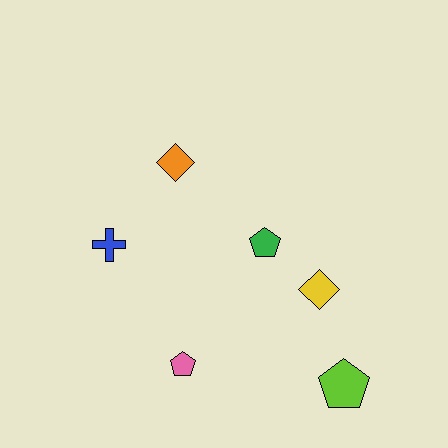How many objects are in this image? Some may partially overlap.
There are 6 objects.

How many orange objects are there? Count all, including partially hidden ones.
There is 1 orange object.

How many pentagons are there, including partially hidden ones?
There are 3 pentagons.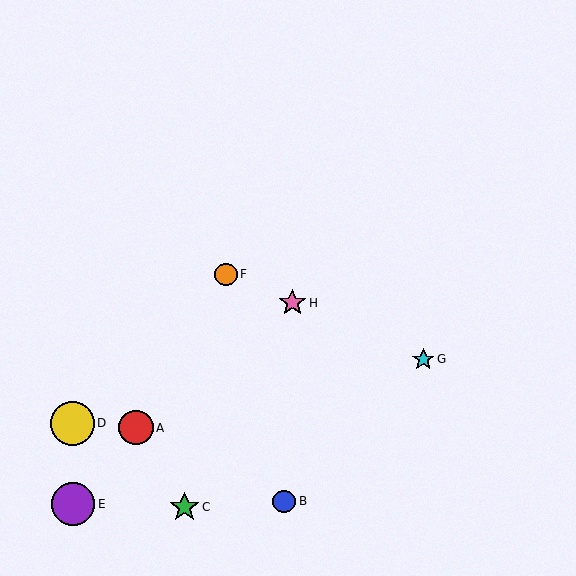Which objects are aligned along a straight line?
Objects F, G, H are aligned along a straight line.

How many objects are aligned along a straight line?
3 objects (F, G, H) are aligned along a straight line.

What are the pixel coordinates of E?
Object E is at (73, 504).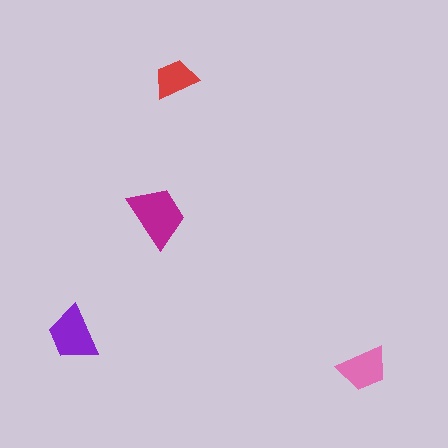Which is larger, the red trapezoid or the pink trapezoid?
The pink one.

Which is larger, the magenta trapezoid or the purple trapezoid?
The magenta one.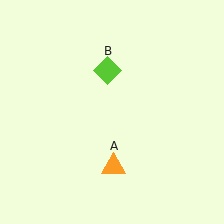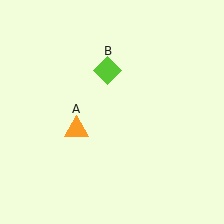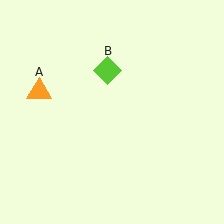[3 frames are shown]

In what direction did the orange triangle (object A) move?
The orange triangle (object A) moved up and to the left.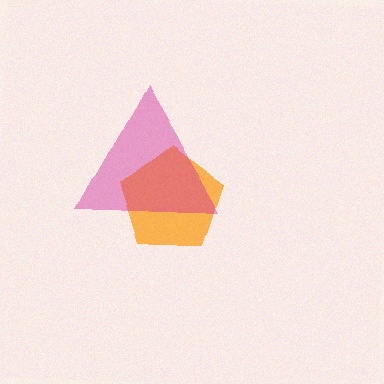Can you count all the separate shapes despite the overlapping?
Yes, there are 2 separate shapes.